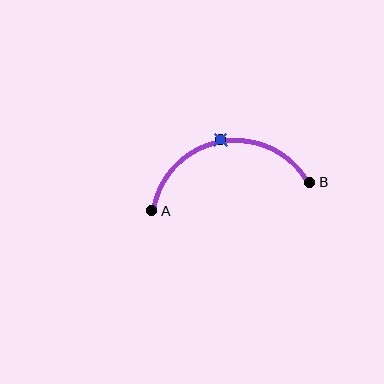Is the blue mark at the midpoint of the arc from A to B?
Yes. The blue mark lies on the arc at equal arc-length from both A and B — it is the arc midpoint.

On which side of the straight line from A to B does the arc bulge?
The arc bulges above the straight line connecting A and B.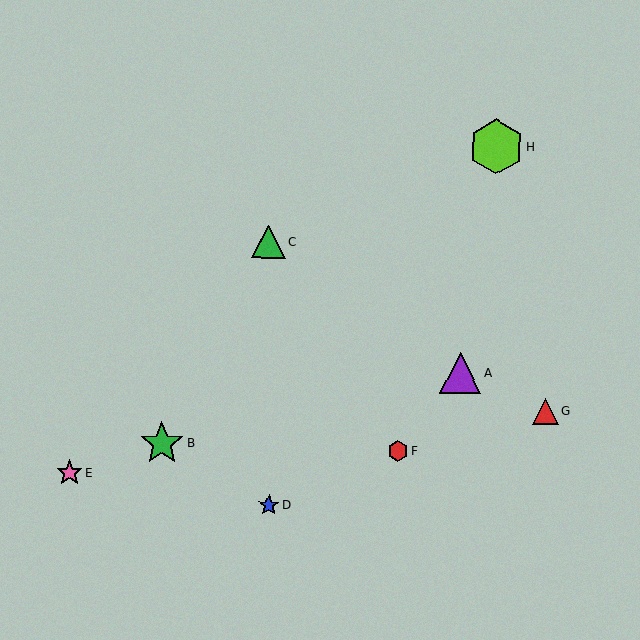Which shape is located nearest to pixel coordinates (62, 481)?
The pink star (labeled E) at (69, 473) is nearest to that location.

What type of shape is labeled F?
Shape F is a red hexagon.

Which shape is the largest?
The lime hexagon (labeled H) is the largest.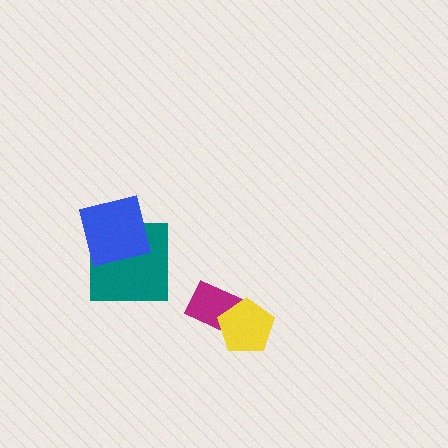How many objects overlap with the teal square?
1 object overlaps with the teal square.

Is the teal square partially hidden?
Yes, it is partially covered by another shape.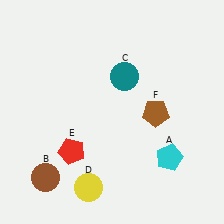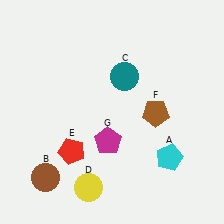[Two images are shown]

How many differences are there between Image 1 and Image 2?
There is 1 difference between the two images.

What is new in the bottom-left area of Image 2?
A magenta pentagon (G) was added in the bottom-left area of Image 2.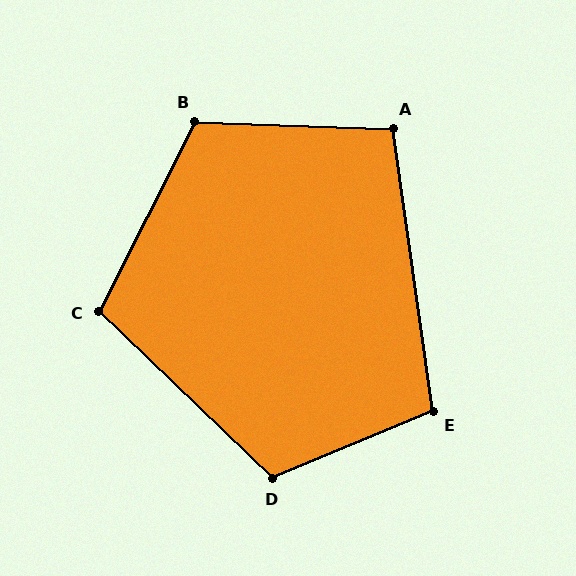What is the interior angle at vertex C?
Approximately 107 degrees (obtuse).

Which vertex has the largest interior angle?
B, at approximately 115 degrees.